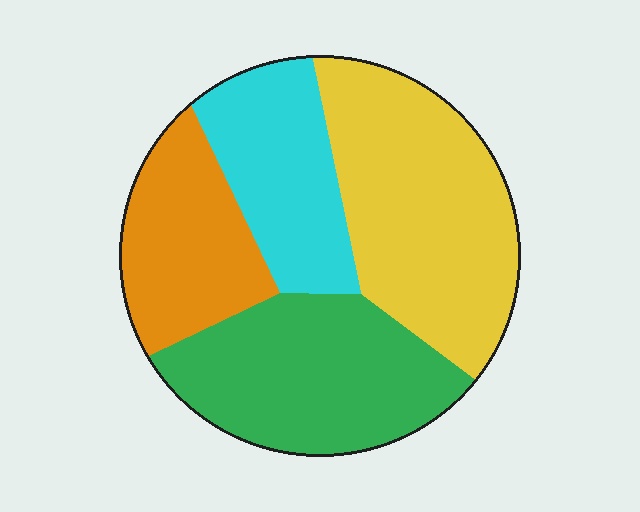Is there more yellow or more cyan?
Yellow.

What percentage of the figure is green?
Green covers around 30% of the figure.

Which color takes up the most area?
Yellow, at roughly 35%.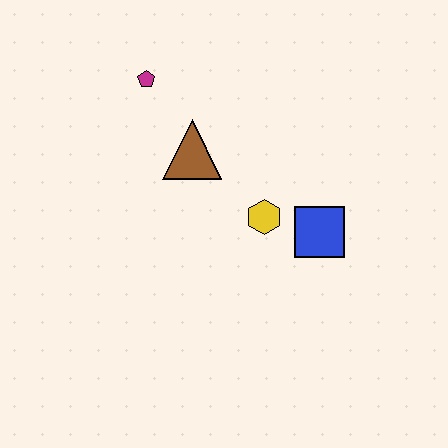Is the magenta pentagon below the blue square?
No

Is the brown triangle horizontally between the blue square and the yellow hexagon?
No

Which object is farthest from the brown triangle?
The blue square is farthest from the brown triangle.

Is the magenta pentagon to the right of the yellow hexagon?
No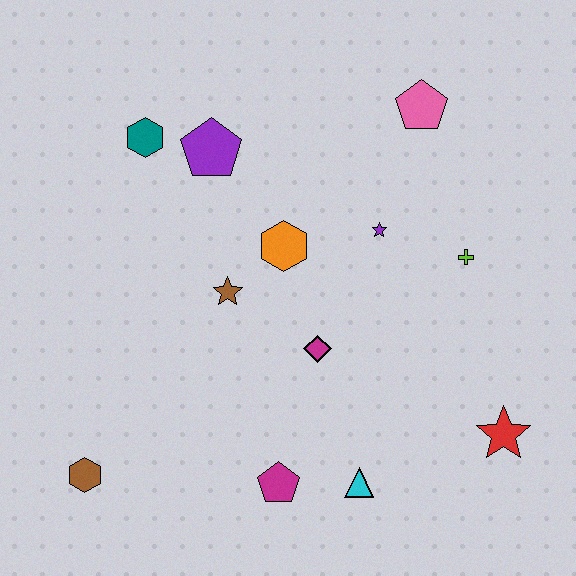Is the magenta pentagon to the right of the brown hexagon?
Yes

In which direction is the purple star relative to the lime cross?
The purple star is to the left of the lime cross.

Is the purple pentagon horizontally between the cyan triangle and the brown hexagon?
Yes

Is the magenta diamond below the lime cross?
Yes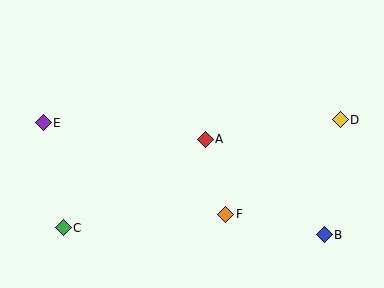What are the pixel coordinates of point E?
Point E is at (43, 123).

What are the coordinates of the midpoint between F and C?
The midpoint between F and C is at (144, 221).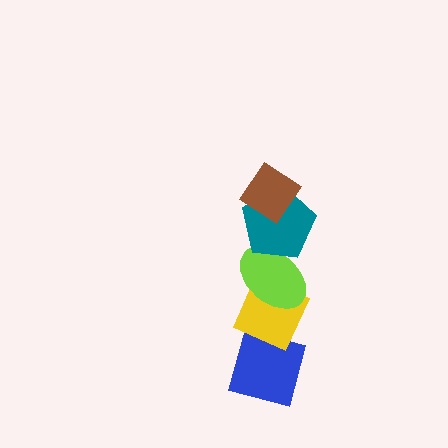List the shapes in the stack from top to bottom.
From top to bottom: the brown diamond, the teal pentagon, the lime ellipse, the yellow diamond, the blue diamond.